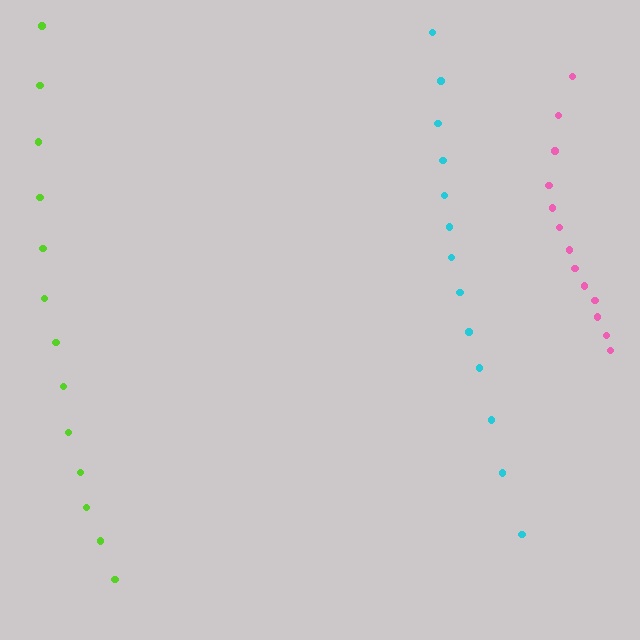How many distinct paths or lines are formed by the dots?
There are 3 distinct paths.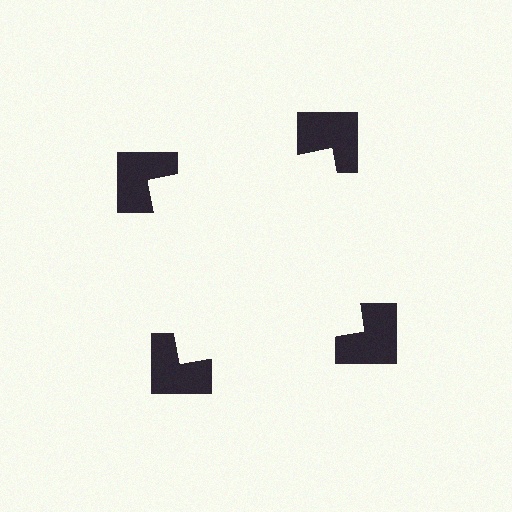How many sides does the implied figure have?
4 sides.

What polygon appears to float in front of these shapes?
An illusory square — its edges are inferred from the aligned wedge cuts in the notched squares, not physically drawn.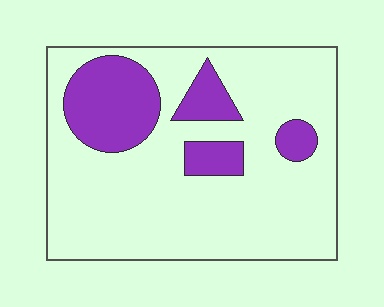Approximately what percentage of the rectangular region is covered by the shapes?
Approximately 20%.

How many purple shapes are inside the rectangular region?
4.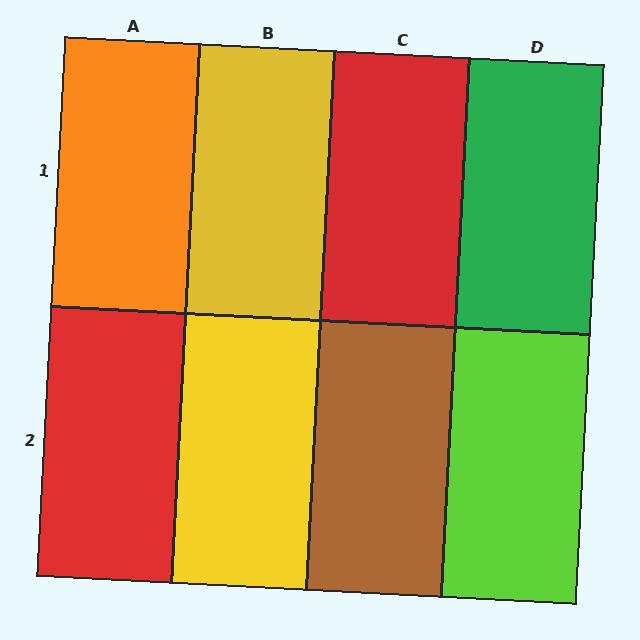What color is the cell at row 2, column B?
Yellow.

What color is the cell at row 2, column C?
Brown.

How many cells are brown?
1 cell is brown.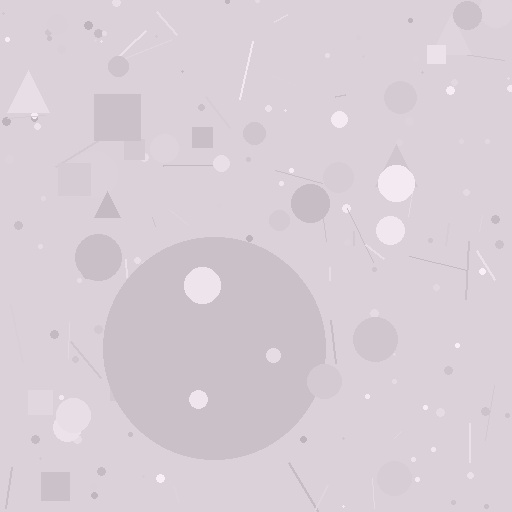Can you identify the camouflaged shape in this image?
The camouflaged shape is a circle.